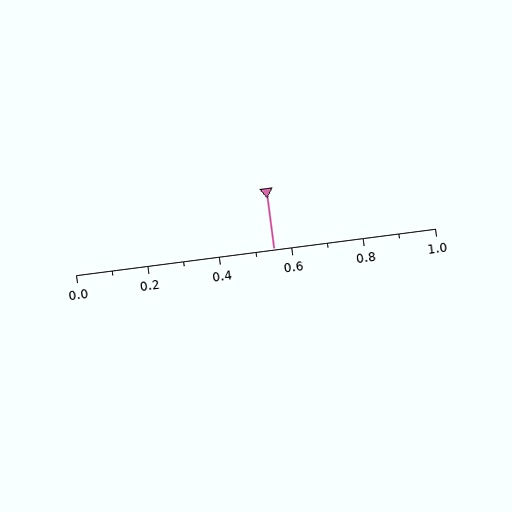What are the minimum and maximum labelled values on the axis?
The axis runs from 0.0 to 1.0.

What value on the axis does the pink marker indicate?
The marker indicates approximately 0.55.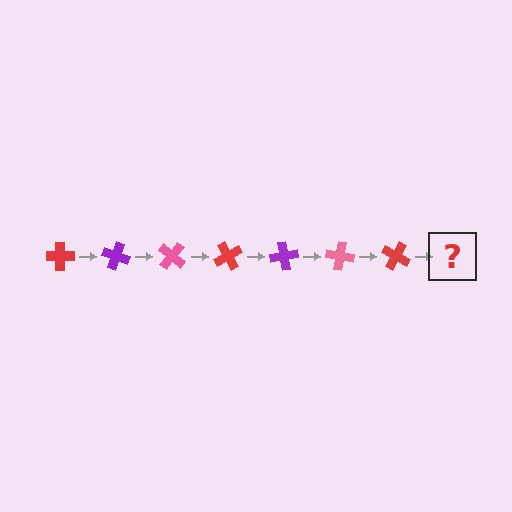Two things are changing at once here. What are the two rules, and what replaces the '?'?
The two rules are that it rotates 20 degrees each step and the color cycles through red, purple, and pink. The '?' should be a purple cross, rotated 140 degrees from the start.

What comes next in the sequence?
The next element should be a purple cross, rotated 140 degrees from the start.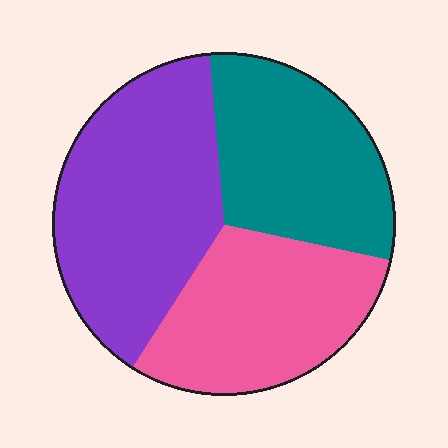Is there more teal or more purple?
Purple.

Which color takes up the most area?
Purple, at roughly 40%.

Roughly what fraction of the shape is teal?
Teal takes up about one third (1/3) of the shape.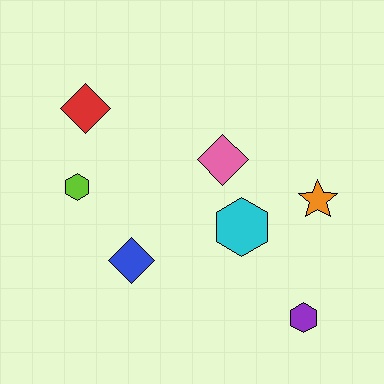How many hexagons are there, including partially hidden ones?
There are 3 hexagons.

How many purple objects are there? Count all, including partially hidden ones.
There is 1 purple object.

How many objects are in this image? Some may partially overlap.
There are 7 objects.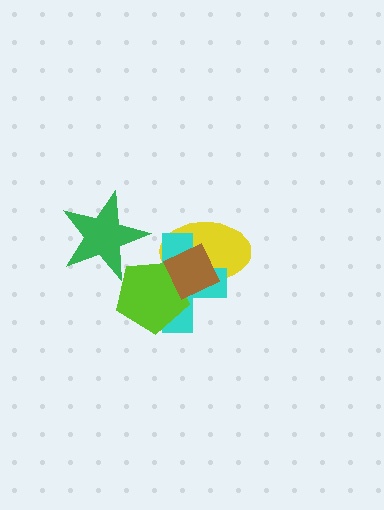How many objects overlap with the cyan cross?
4 objects overlap with the cyan cross.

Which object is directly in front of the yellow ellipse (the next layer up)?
The cyan cross is directly in front of the yellow ellipse.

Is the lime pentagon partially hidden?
Yes, it is partially covered by another shape.